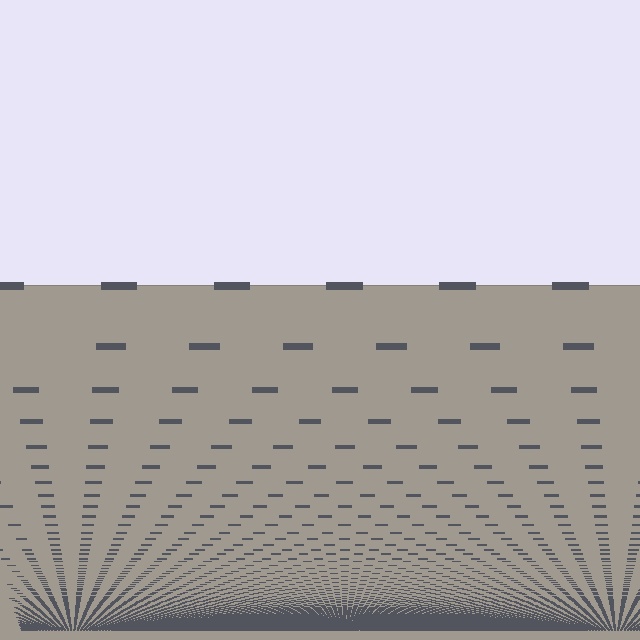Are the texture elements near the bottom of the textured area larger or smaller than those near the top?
Smaller. The gradient is inverted — elements near the bottom are smaller and denser.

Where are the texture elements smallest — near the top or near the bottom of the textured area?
Near the bottom.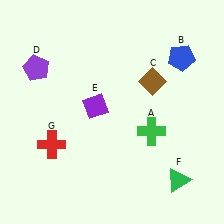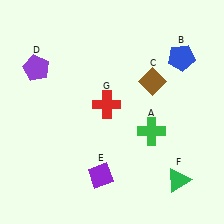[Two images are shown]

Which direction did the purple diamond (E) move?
The purple diamond (E) moved down.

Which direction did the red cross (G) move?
The red cross (G) moved right.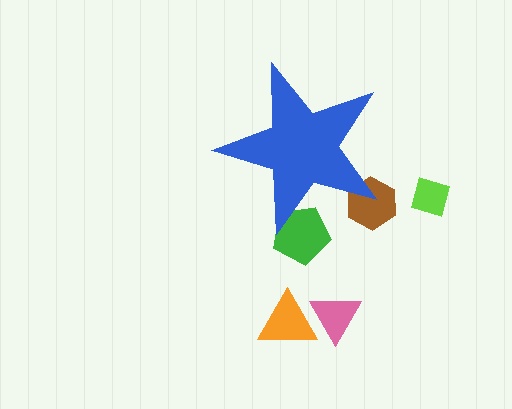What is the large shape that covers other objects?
A blue star.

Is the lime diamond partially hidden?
No, the lime diamond is fully visible.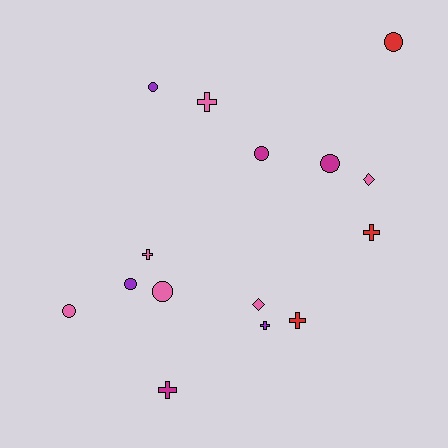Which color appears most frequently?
Pink, with 6 objects.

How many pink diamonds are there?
There are 2 pink diamonds.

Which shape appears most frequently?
Circle, with 7 objects.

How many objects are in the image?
There are 15 objects.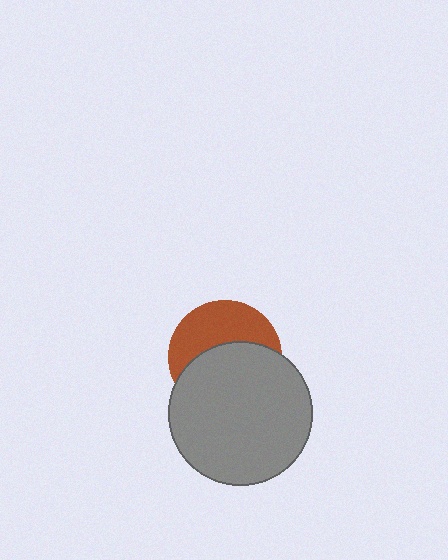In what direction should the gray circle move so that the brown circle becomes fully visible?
The gray circle should move down. That is the shortest direction to clear the overlap and leave the brown circle fully visible.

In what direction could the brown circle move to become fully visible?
The brown circle could move up. That would shift it out from behind the gray circle entirely.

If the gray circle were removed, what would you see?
You would see the complete brown circle.